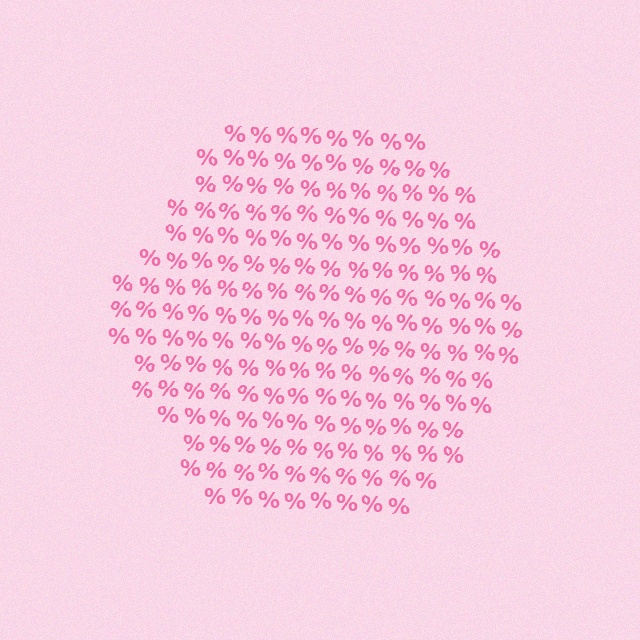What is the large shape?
The large shape is a hexagon.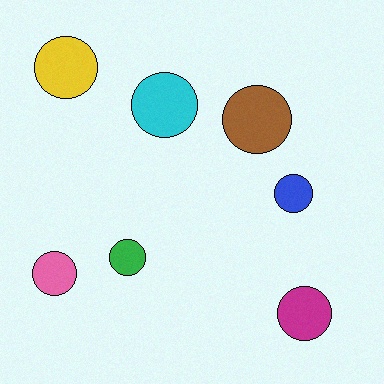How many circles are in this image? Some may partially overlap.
There are 7 circles.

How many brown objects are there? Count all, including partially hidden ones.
There is 1 brown object.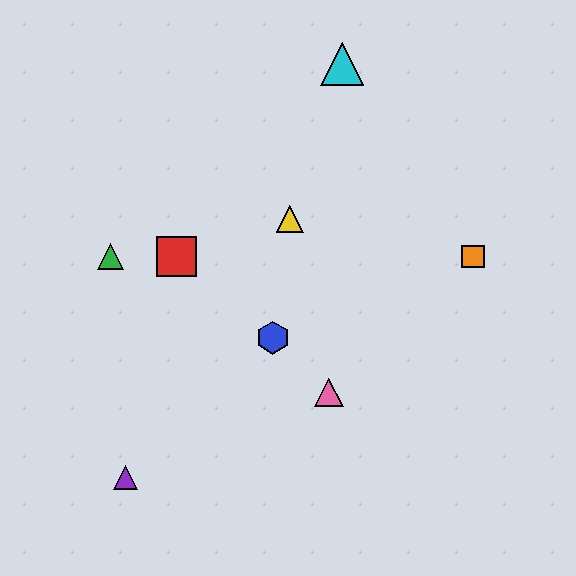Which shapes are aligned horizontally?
The red square, the green triangle, the orange square are aligned horizontally.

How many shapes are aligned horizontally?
3 shapes (the red square, the green triangle, the orange square) are aligned horizontally.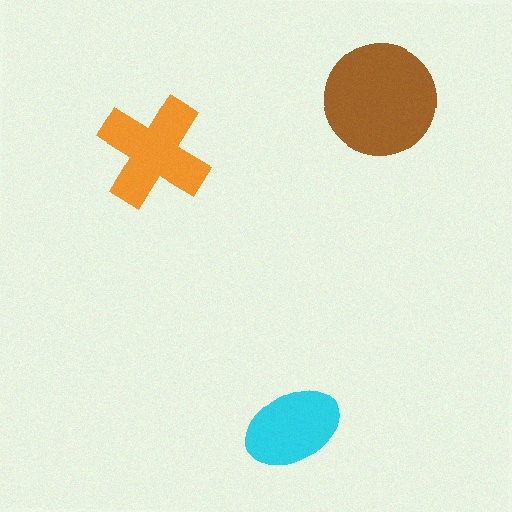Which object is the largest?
The brown circle.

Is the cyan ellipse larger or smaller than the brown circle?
Smaller.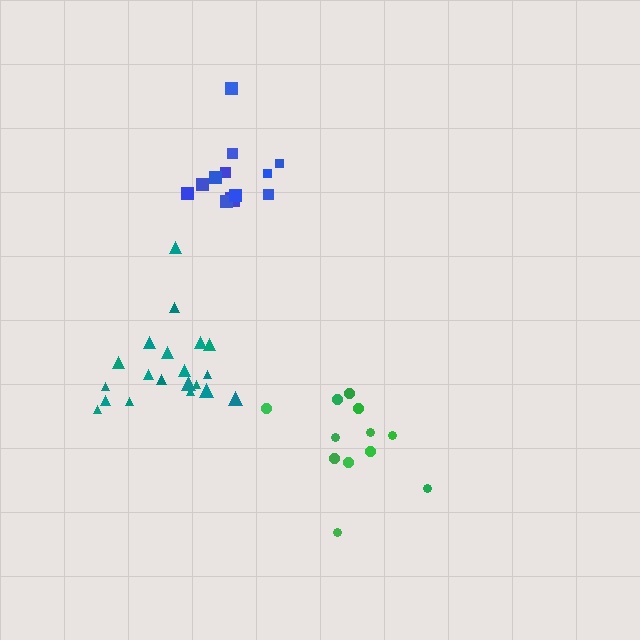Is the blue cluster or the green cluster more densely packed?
Blue.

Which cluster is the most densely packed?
Blue.